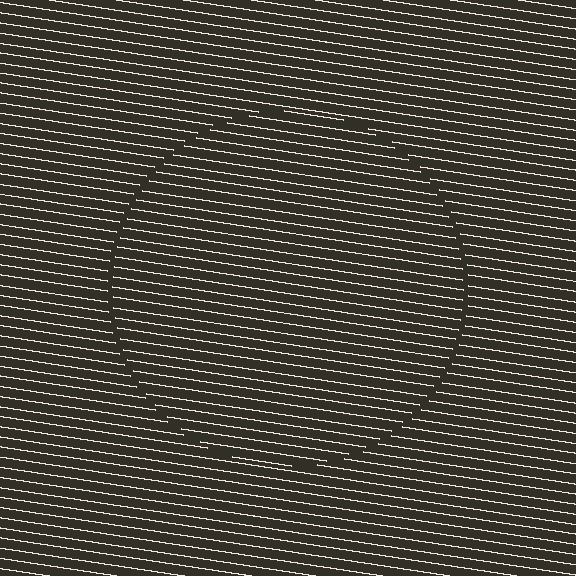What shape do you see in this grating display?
An illusory circle. The interior of the shape contains the same grating, shifted by half a period — the contour is defined by the phase discontinuity where line-ends from the inner and outer gratings abut.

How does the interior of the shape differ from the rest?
The interior of the shape contains the same grating, shifted by half a period — the contour is defined by the phase discontinuity where line-ends from the inner and outer gratings abut.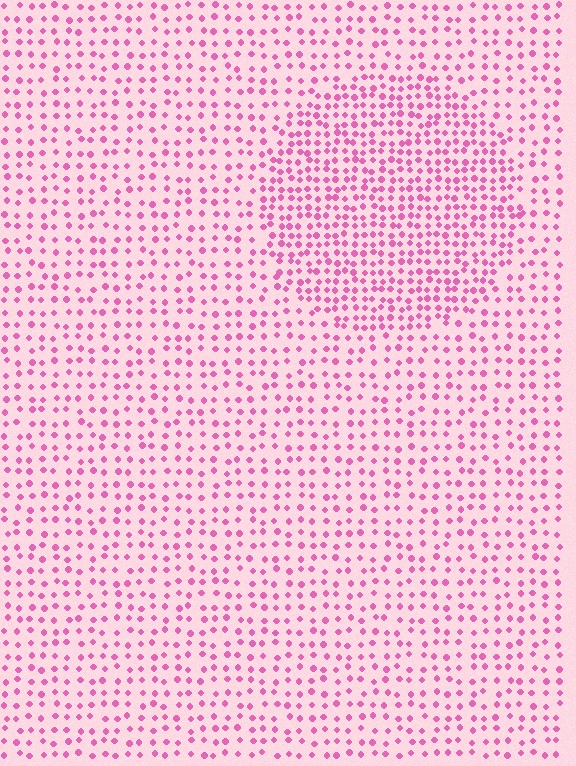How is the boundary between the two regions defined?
The boundary is defined by a change in element density (approximately 1.8x ratio). All elements are the same color, size, and shape.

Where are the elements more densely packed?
The elements are more densely packed inside the circle boundary.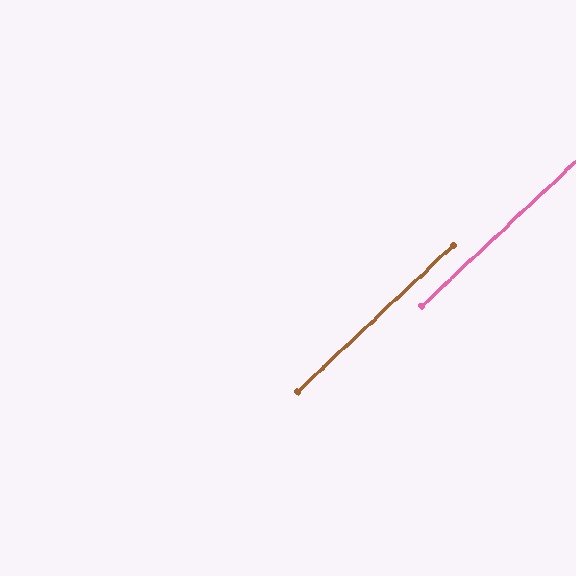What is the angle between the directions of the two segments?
Approximately 0 degrees.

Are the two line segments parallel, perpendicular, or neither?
Parallel — their directions differ by only 0.0°.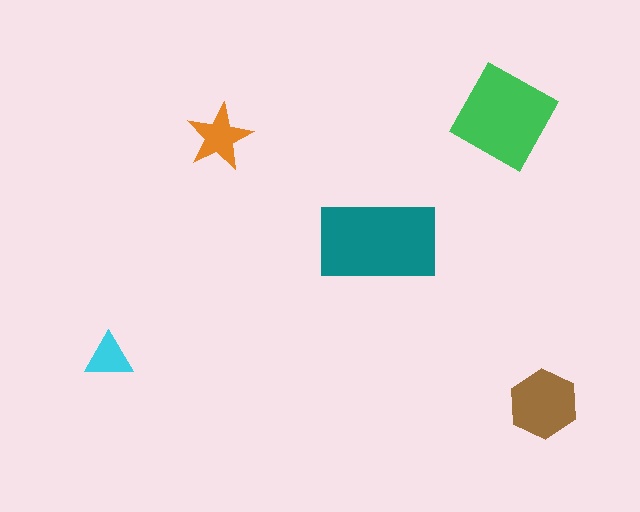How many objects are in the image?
There are 5 objects in the image.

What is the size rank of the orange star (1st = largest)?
4th.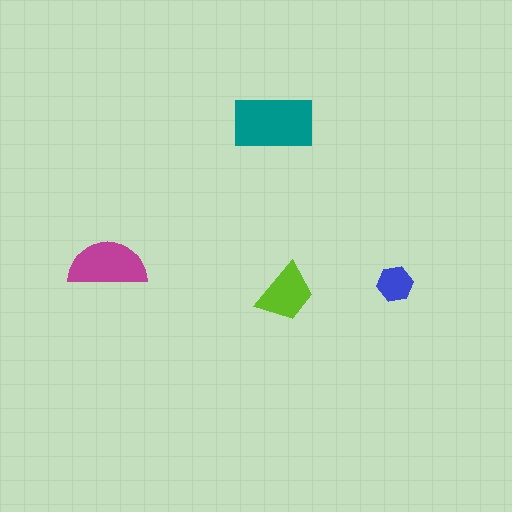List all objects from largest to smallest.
The teal rectangle, the magenta semicircle, the lime trapezoid, the blue hexagon.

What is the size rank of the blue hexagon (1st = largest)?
4th.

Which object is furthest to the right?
The blue hexagon is rightmost.